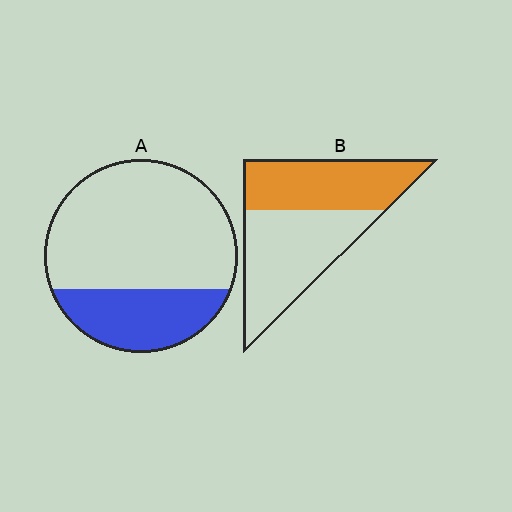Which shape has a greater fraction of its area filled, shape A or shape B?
Shape B.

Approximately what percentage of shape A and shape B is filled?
A is approximately 30% and B is approximately 45%.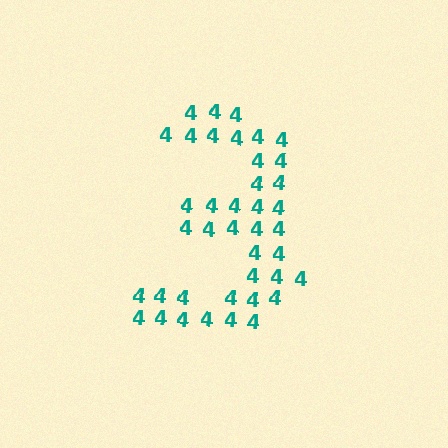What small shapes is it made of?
It is made of small digit 4's.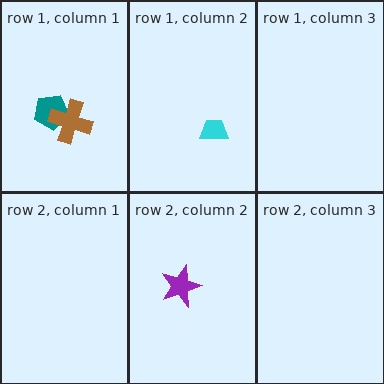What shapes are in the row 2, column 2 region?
The purple star.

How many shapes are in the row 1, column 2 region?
1.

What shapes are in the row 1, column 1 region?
The teal pentagon, the brown cross.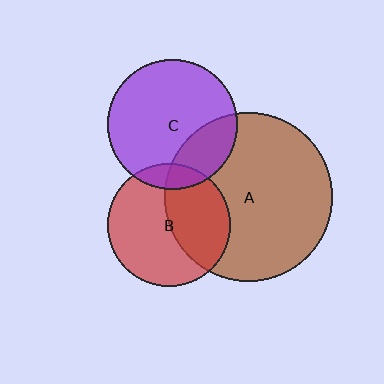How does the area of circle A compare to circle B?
Approximately 1.9 times.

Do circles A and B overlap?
Yes.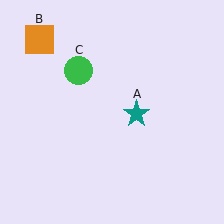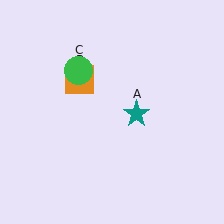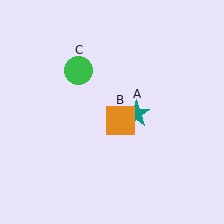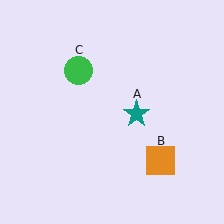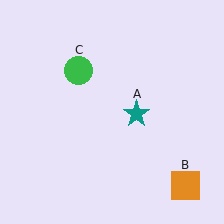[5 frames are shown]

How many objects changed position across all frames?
1 object changed position: orange square (object B).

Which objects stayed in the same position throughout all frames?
Teal star (object A) and green circle (object C) remained stationary.